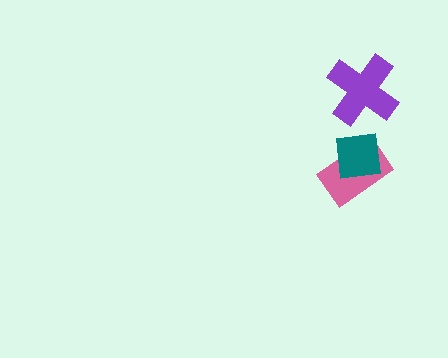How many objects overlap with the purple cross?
0 objects overlap with the purple cross.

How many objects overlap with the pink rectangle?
1 object overlaps with the pink rectangle.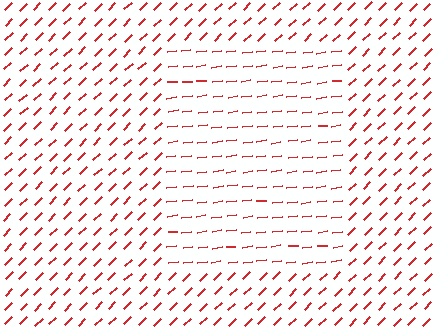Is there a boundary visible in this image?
Yes, there is a texture boundary formed by a change in line orientation.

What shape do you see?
I see a rectangle.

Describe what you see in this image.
The image is filled with small red line segments. A rectangle region in the image has lines oriented differently from the surrounding lines, creating a visible texture boundary.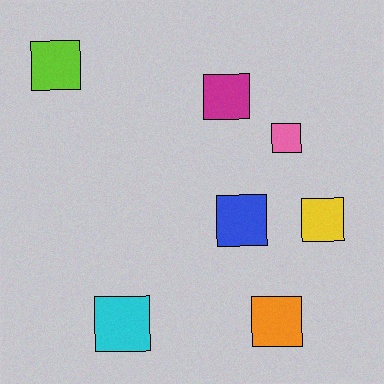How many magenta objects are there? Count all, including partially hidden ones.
There is 1 magenta object.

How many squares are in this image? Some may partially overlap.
There are 7 squares.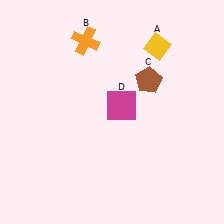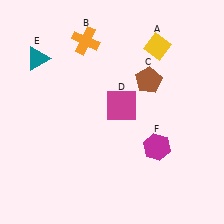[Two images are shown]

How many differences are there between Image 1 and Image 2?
There are 2 differences between the two images.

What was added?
A teal triangle (E), a magenta hexagon (F) were added in Image 2.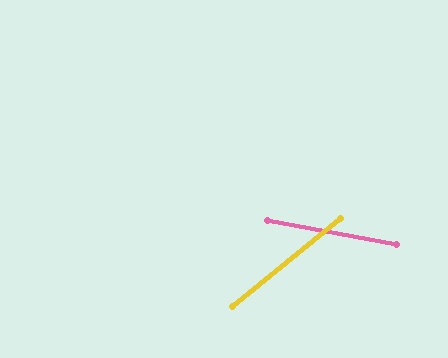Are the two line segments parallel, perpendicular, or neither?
Neither parallel nor perpendicular — they differ by about 50°.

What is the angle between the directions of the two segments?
Approximately 50 degrees.